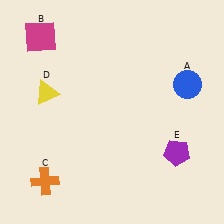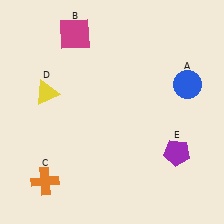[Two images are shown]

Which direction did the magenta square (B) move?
The magenta square (B) moved right.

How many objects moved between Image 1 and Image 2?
1 object moved between the two images.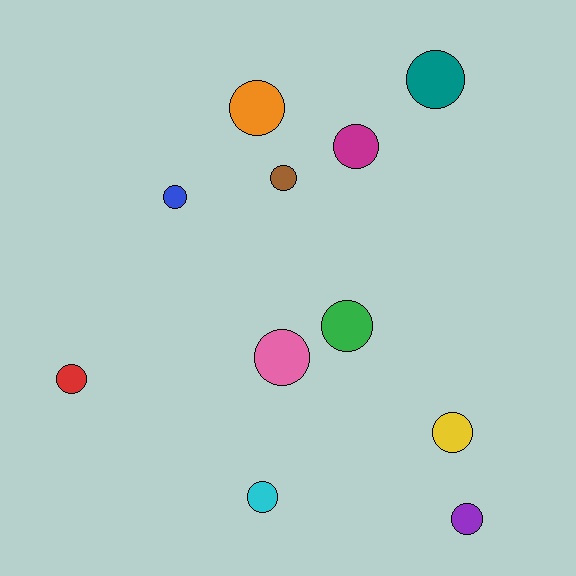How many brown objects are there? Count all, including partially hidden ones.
There is 1 brown object.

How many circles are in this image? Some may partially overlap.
There are 11 circles.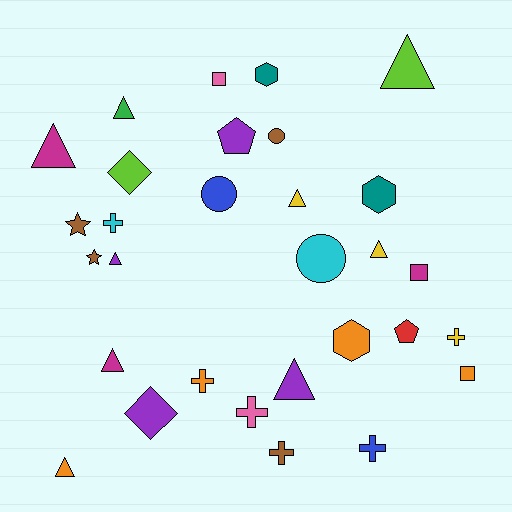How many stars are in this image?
There are 2 stars.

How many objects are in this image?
There are 30 objects.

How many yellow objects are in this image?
There are 3 yellow objects.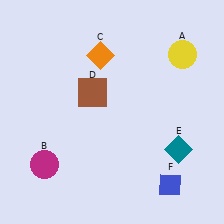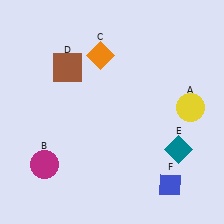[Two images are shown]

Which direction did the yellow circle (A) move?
The yellow circle (A) moved down.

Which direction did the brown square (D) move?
The brown square (D) moved left.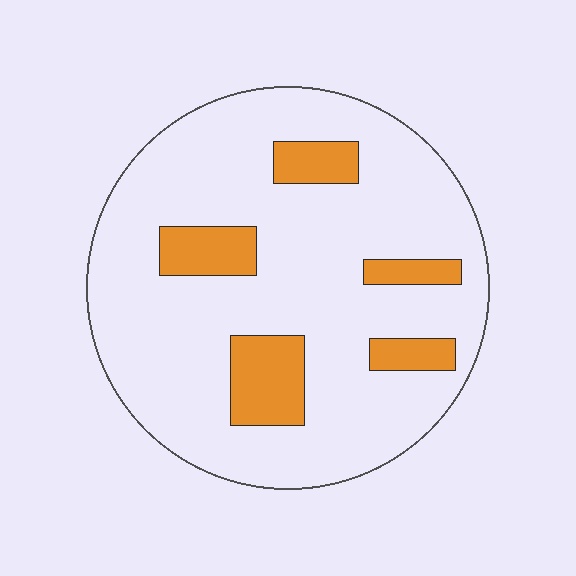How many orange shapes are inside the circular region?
5.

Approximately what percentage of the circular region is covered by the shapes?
Approximately 15%.